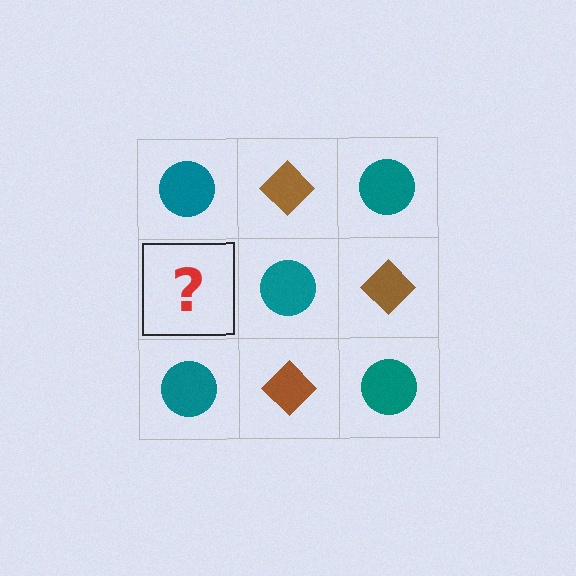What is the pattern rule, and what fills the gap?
The rule is that it alternates teal circle and brown diamond in a checkerboard pattern. The gap should be filled with a brown diamond.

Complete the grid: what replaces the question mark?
The question mark should be replaced with a brown diamond.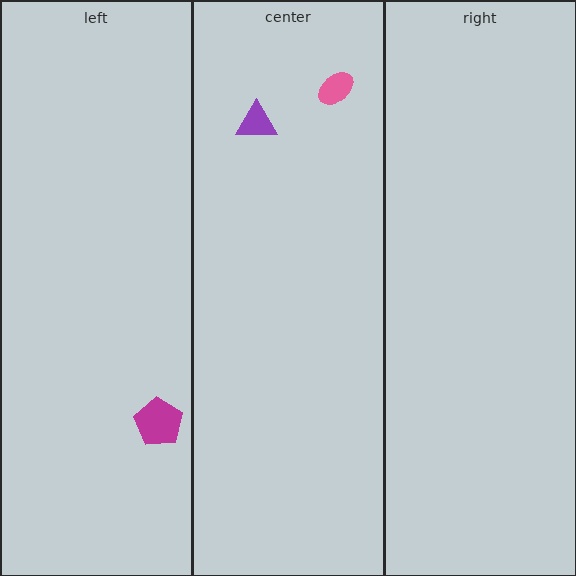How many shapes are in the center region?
2.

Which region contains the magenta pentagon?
The left region.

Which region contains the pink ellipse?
The center region.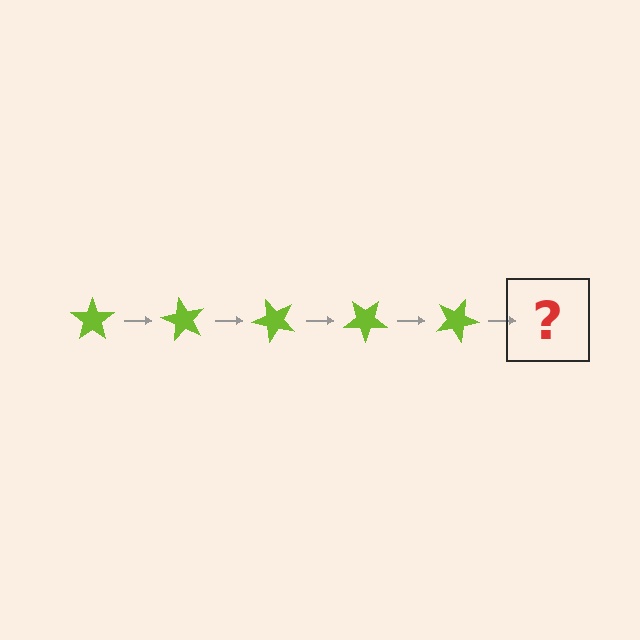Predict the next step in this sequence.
The next step is a lime star rotated 300 degrees.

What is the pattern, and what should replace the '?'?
The pattern is that the star rotates 60 degrees each step. The '?' should be a lime star rotated 300 degrees.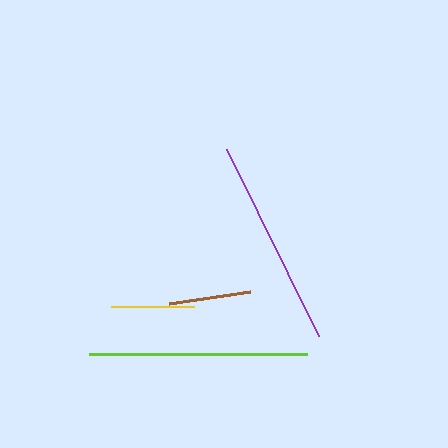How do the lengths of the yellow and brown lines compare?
The yellow and brown lines are approximately the same length.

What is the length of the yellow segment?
The yellow segment is approximately 82 pixels long.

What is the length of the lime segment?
The lime segment is approximately 218 pixels long.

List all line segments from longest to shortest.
From longest to shortest: lime, purple, yellow, brown.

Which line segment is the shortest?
The brown line is the shortest at approximately 82 pixels.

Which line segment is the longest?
The lime line is the longest at approximately 218 pixels.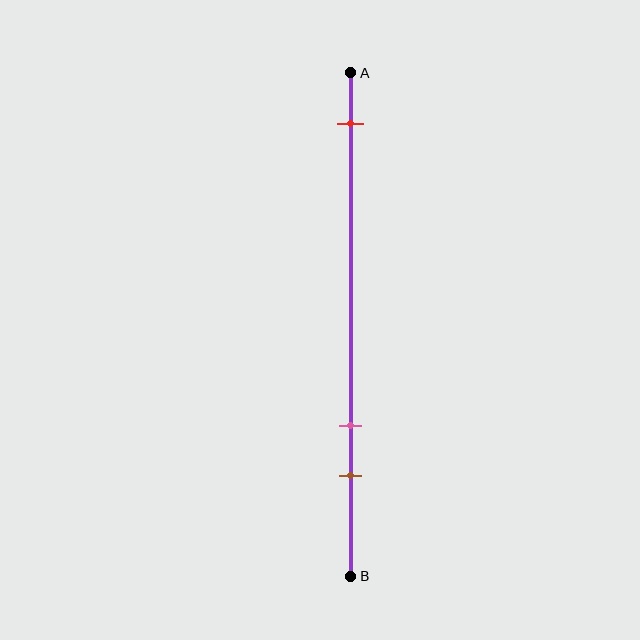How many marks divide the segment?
There are 3 marks dividing the segment.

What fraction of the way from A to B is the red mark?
The red mark is approximately 10% (0.1) of the way from A to B.